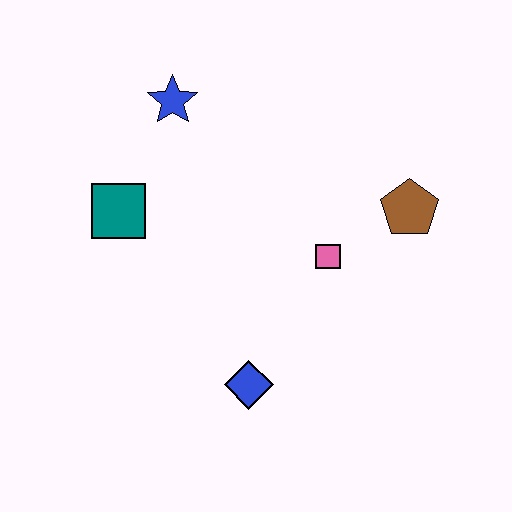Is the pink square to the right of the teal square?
Yes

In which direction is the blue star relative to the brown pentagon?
The blue star is to the left of the brown pentagon.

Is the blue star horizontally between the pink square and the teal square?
Yes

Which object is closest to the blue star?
The teal square is closest to the blue star.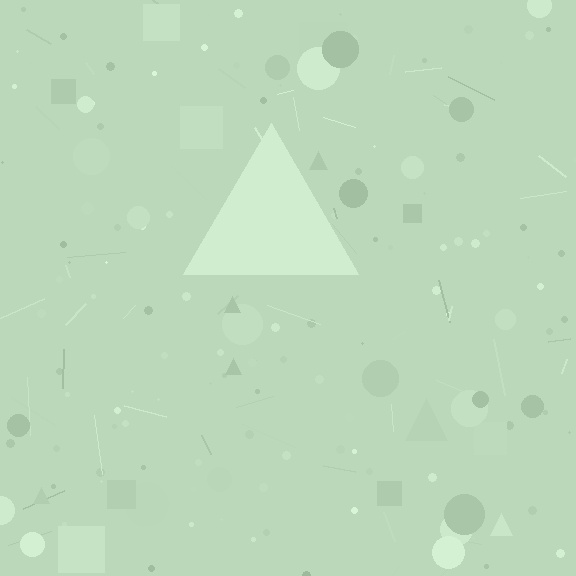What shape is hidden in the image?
A triangle is hidden in the image.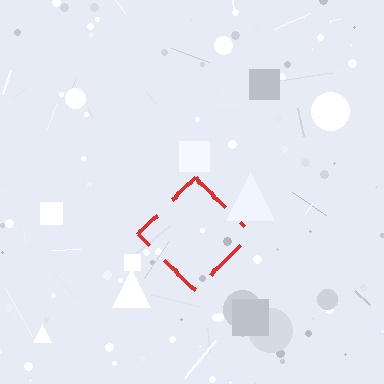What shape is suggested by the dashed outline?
The dashed outline suggests a diamond.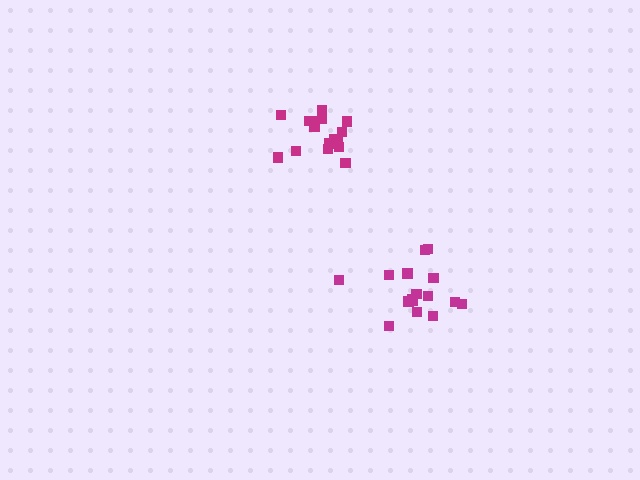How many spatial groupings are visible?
There are 2 spatial groupings.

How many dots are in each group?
Group 1: 16 dots, Group 2: 16 dots (32 total).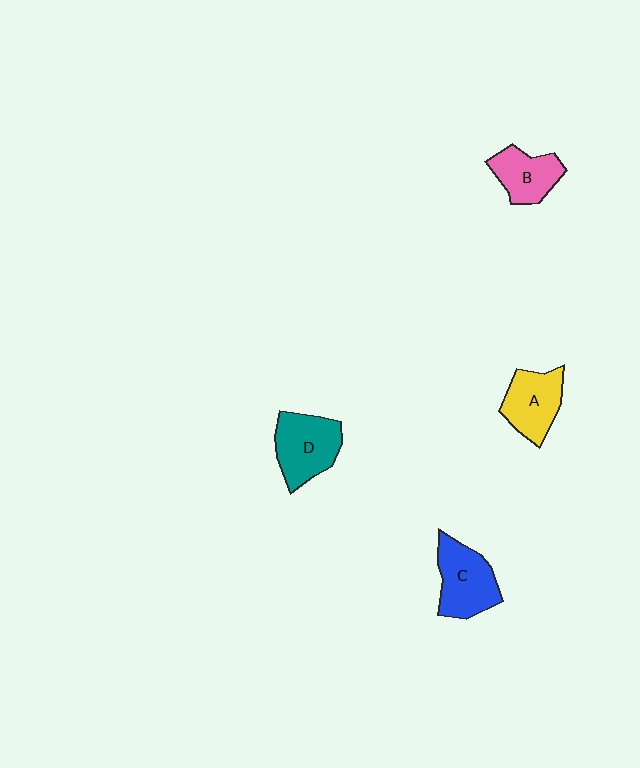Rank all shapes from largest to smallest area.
From largest to smallest: D (teal), C (blue), A (yellow), B (pink).